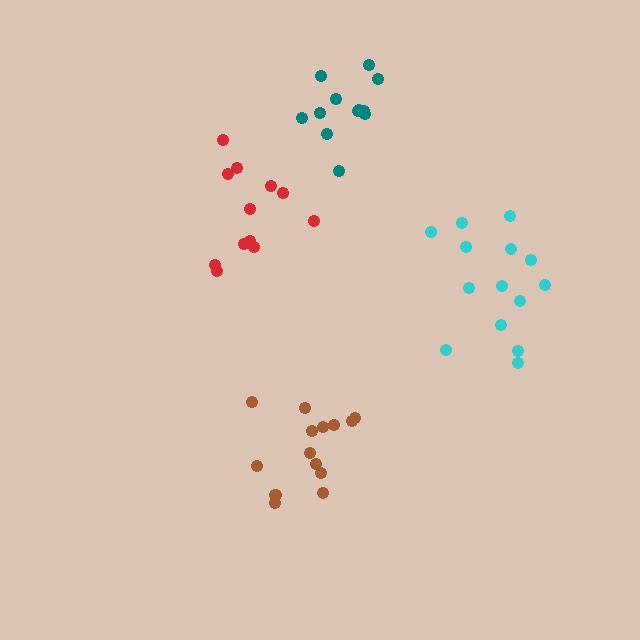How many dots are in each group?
Group 1: 12 dots, Group 2: 14 dots, Group 3: 12 dots, Group 4: 14 dots (52 total).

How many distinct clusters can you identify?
There are 4 distinct clusters.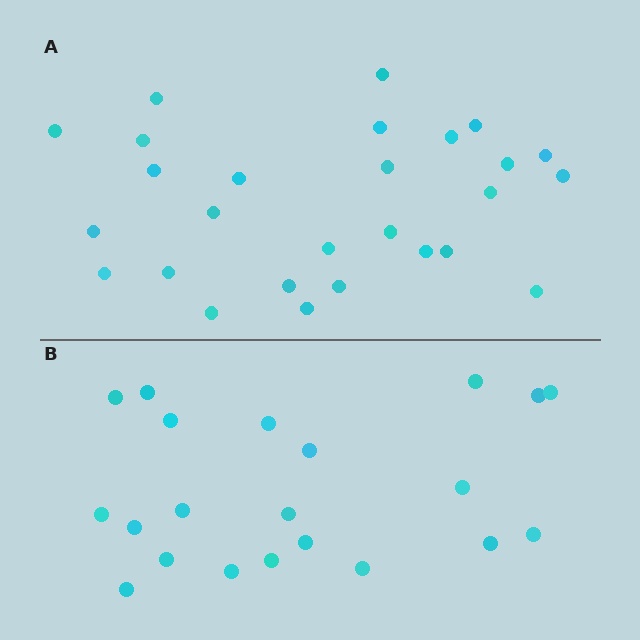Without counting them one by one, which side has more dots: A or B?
Region A (the top region) has more dots.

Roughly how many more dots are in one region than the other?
Region A has about 6 more dots than region B.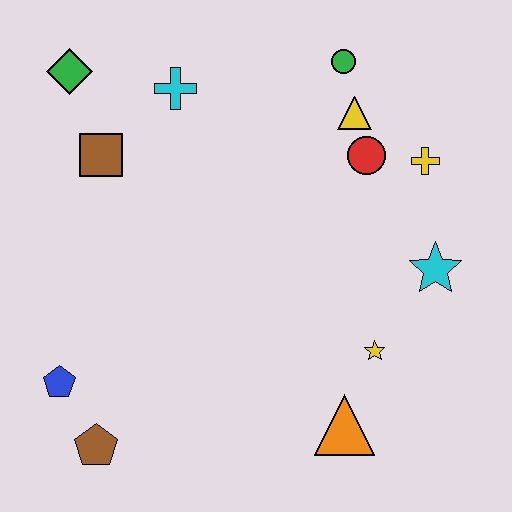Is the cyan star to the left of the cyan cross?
No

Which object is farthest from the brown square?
The orange triangle is farthest from the brown square.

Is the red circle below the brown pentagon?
No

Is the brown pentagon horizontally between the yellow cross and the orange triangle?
No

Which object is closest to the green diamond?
The brown square is closest to the green diamond.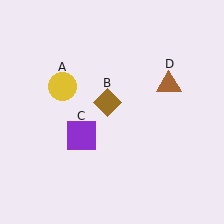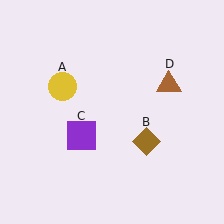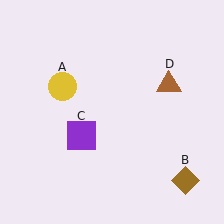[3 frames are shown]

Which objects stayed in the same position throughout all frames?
Yellow circle (object A) and purple square (object C) and brown triangle (object D) remained stationary.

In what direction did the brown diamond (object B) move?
The brown diamond (object B) moved down and to the right.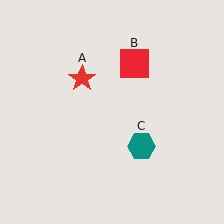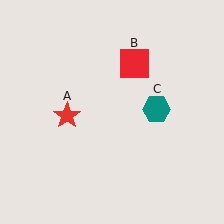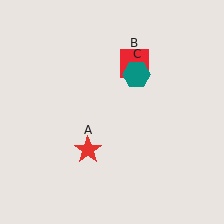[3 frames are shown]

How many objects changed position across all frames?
2 objects changed position: red star (object A), teal hexagon (object C).